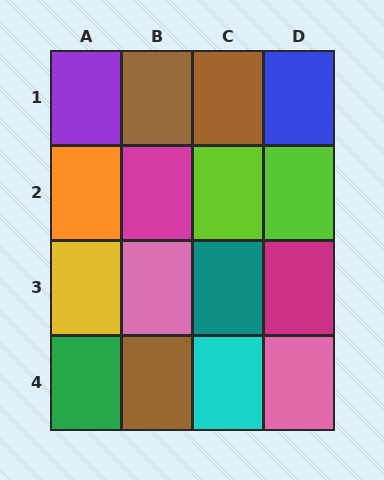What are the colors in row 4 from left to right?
Green, brown, cyan, pink.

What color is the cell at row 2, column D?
Lime.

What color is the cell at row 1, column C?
Brown.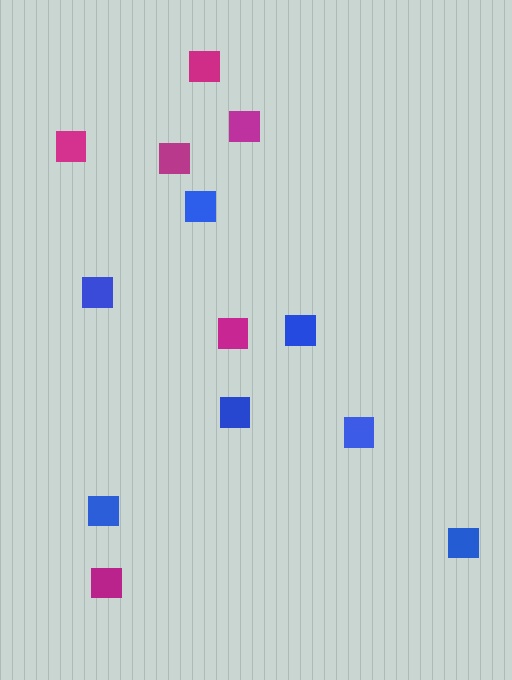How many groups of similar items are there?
There are 2 groups: one group of blue squares (7) and one group of magenta squares (6).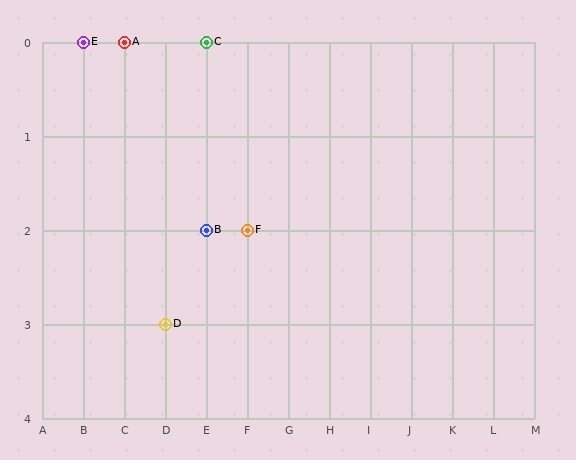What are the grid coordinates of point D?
Point D is at grid coordinates (D, 3).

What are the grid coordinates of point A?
Point A is at grid coordinates (C, 0).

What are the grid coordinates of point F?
Point F is at grid coordinates (F, 2).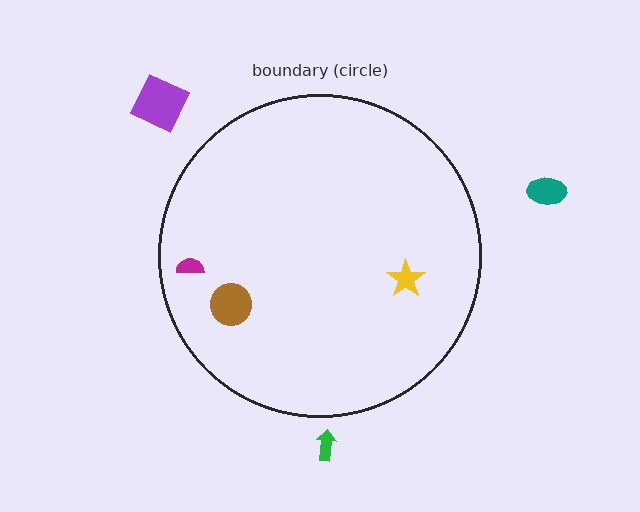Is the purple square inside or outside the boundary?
Outside.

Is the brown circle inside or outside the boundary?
Inside.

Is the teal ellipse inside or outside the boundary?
Outside.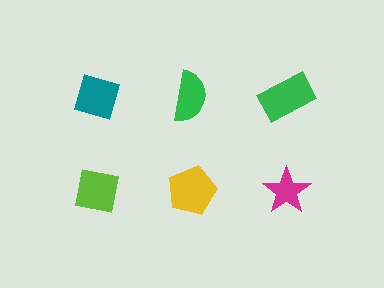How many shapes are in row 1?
3 shapes.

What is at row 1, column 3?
A green rectangle.